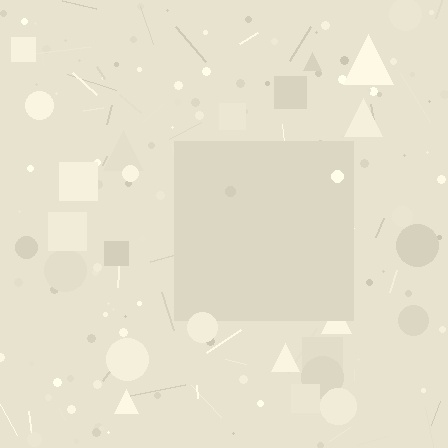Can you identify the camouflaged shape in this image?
The camouflaged shape is a square.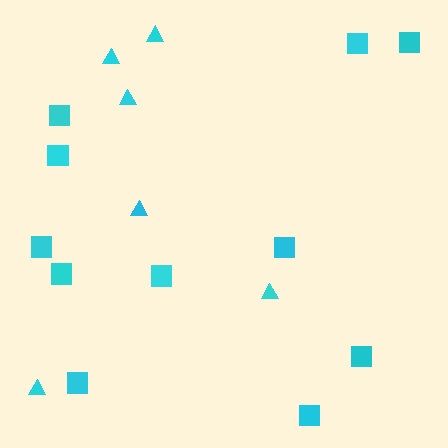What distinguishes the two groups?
There are 2 groups: one group of triangles (6) and one group of squares (11).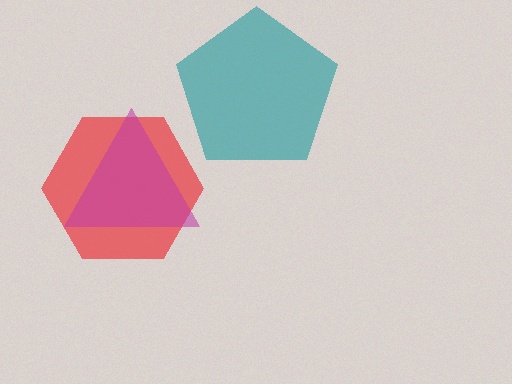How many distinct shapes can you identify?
There are 3 distinct shapes: a red hexagon, a magenta triangle, a teal pentagon.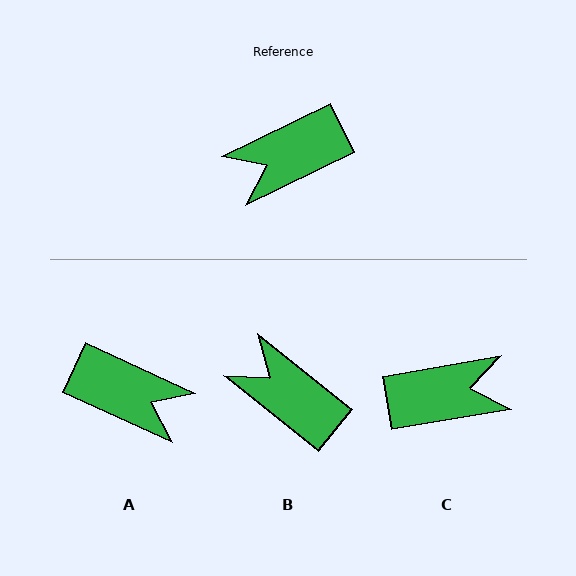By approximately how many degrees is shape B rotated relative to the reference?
Approximately 65 degrees clockwise.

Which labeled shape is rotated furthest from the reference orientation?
C, about 164 degrees away.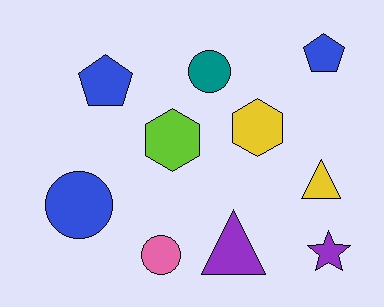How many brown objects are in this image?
There are no brown objects.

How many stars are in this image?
There is 1 star.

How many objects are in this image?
There are 10 objects.